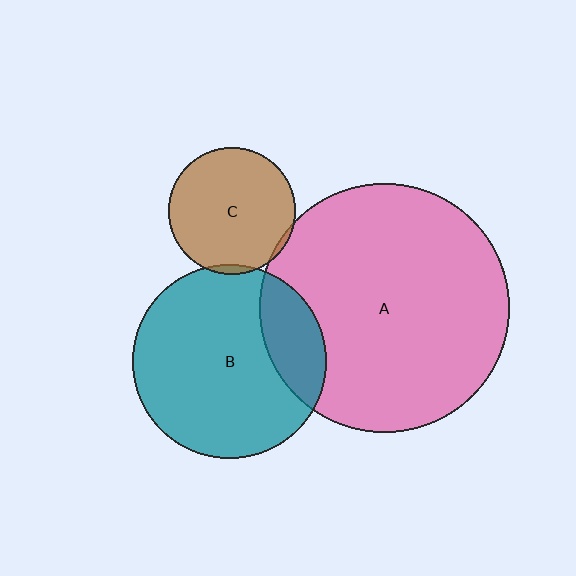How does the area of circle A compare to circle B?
Approximately 1.7 times.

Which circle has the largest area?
Circle A (pink).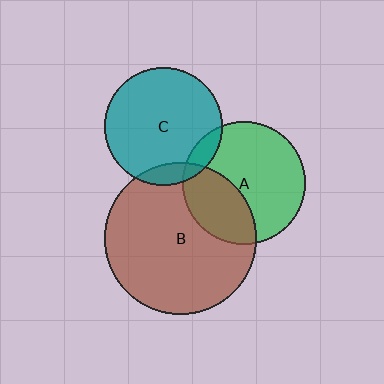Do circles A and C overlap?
Yes.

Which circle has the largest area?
Circle B (brown).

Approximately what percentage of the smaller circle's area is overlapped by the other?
Approximately 10%.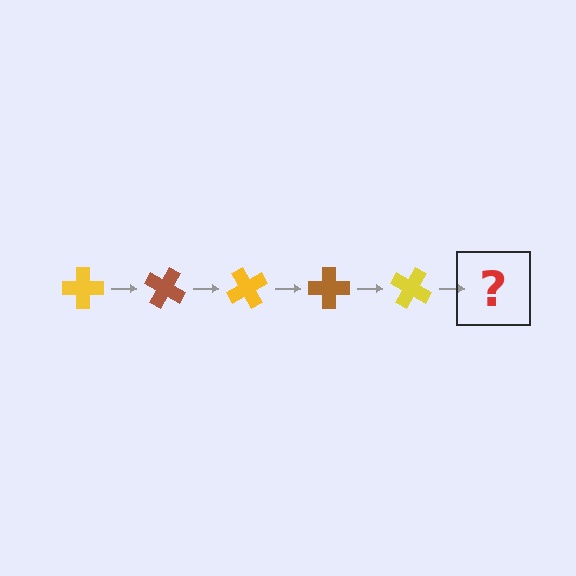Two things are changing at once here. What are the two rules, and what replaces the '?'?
The two rules are that it rotates 30 degrees each step and the color cycles through yellow and brown. The '?' should be a brown cross, rotated 150 degrees from the start.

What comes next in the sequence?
The next element should be a brown cross, rotated 150 degrees from the start.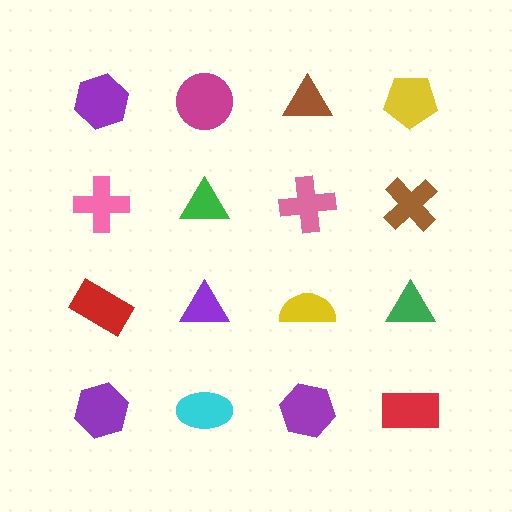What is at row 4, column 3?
A purple hexagon.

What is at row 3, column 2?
A purple triangle.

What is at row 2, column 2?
A green triangle.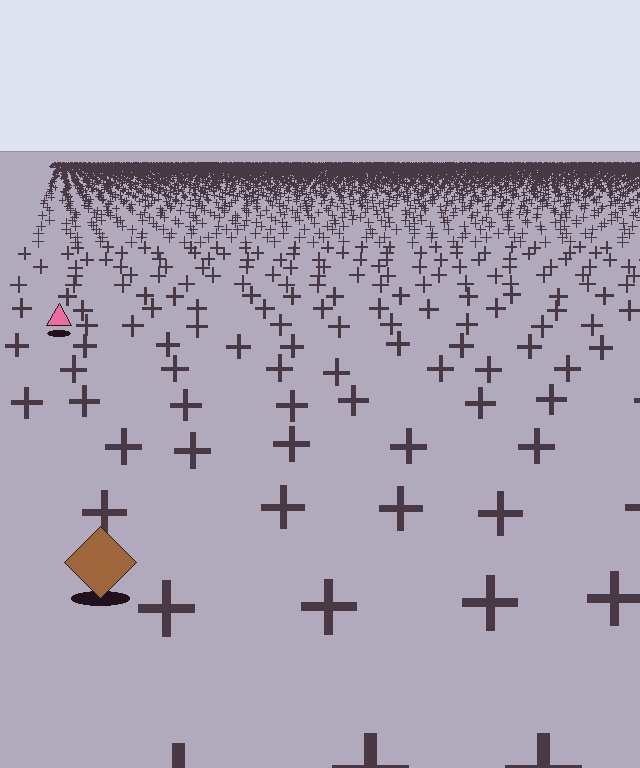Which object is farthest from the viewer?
The pink triangle is farthest from the viewer. It appears smaller and the ground texture around it is denser.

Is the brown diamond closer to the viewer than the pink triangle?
Yes. The brown diamond is closer — you can tell from the texture gradient: the ground texture is coarser near it.